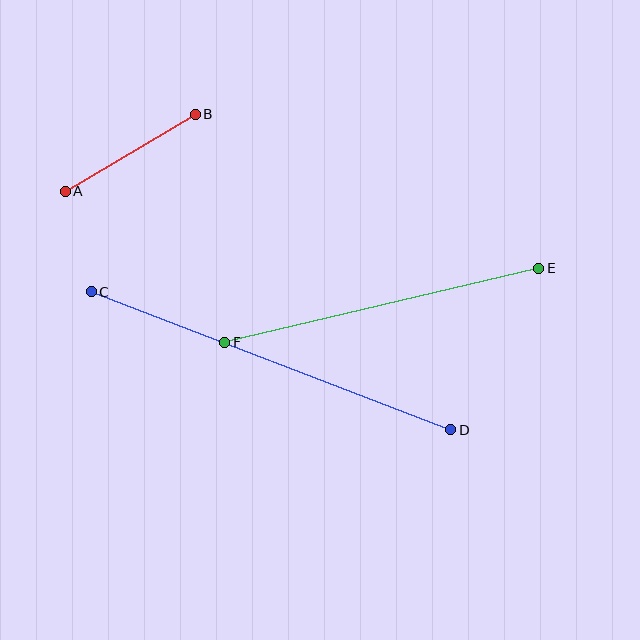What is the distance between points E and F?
The distance is approximately 323 pixels.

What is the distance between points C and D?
The distance is approximately 385 pixels.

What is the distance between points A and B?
The distance is approximately 151 pixels.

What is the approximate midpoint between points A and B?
The midpoint is at approximately (130, 153) pixels.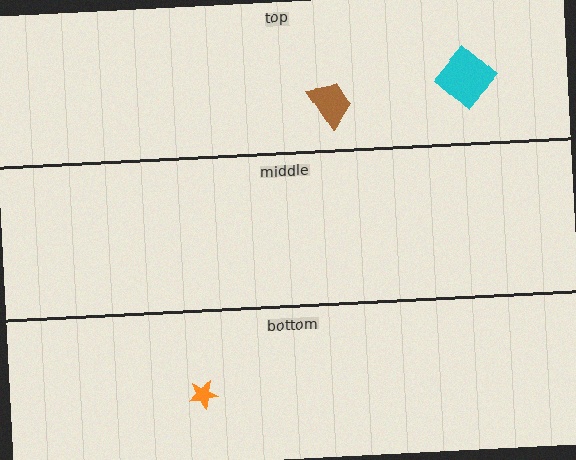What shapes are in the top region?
The brown trapezoid, the cyan diamond.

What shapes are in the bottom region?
The orange star.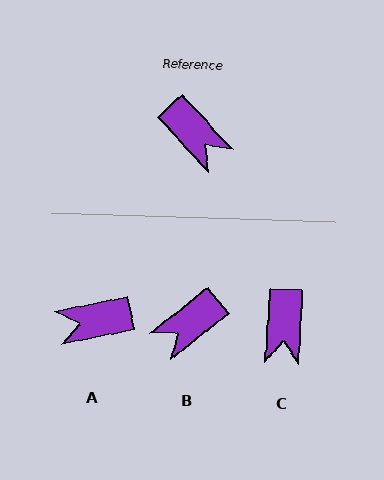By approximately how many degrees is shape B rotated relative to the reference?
Approximately 94 degrees clockwise.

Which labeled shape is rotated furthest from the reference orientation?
A, about 121 degrees away.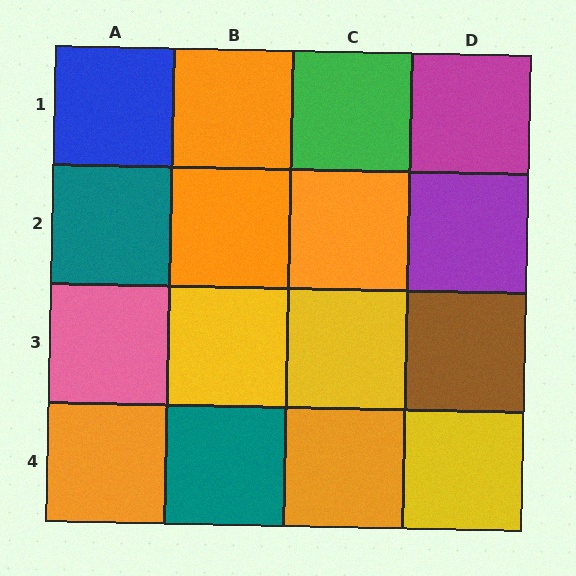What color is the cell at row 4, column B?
Teal.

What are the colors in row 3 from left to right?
Pink, yellow, yellow, brown.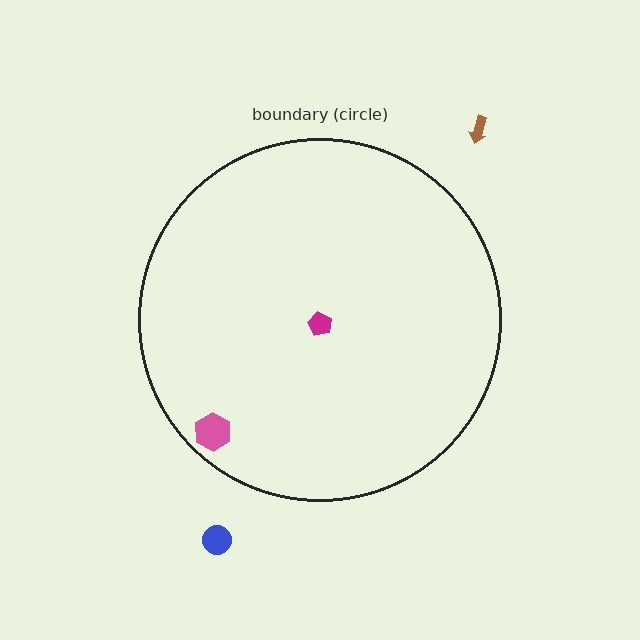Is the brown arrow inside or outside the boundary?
Outside.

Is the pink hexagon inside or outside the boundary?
Inside.